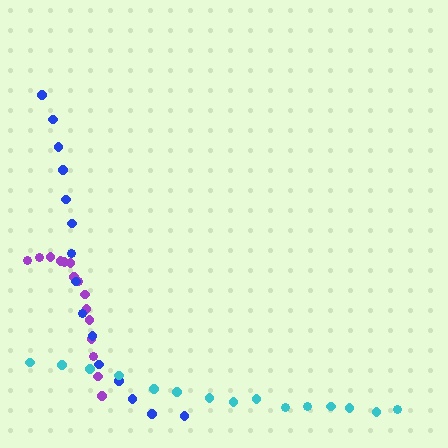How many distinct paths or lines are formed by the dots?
There are 3 distinct paths.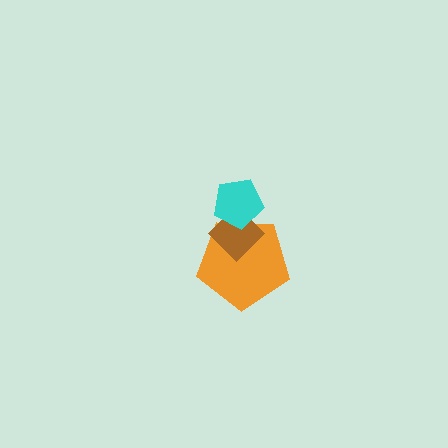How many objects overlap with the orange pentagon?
2 objects overlap with the orange pentagon.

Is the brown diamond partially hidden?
Yes, it is partially covered by another shape.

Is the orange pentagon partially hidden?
Yes, it is partially covered by another shape.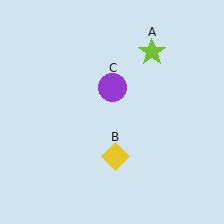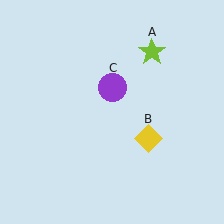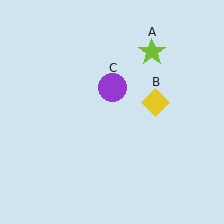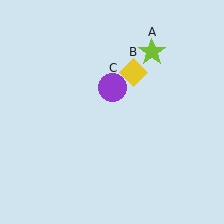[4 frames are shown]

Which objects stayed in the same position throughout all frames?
Lime star (object A) and purple circle (object C) remained stationary.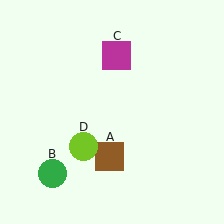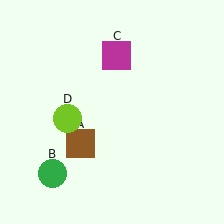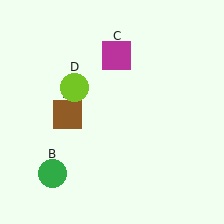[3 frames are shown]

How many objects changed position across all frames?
2 objects changed position: brown square (object A), lime circle (object D).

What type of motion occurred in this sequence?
The brown square (object A), lime circle (object D) rotated clockwise around the center of the scene.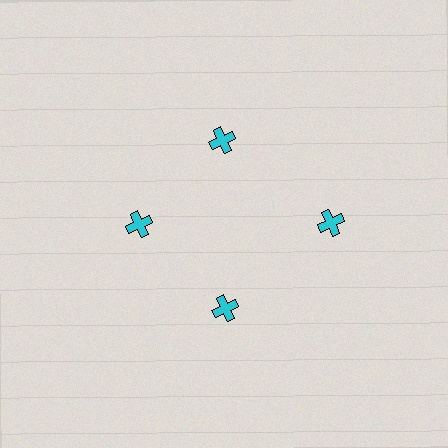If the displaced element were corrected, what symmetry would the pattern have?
It would have 4-fold rotational symmetry — the pattern would map onto itself every 90 degrees.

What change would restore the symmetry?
The symmetry would be restored by moving it inward, back onto the ring so that all 4 crosses sit at equal angles and equal distance from the center.